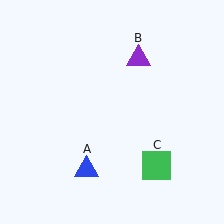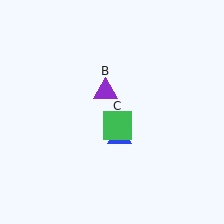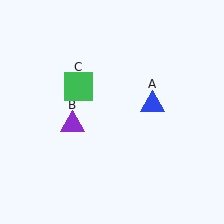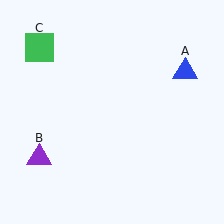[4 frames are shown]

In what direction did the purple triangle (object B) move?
The purple triangle (object B) moved down and to the left.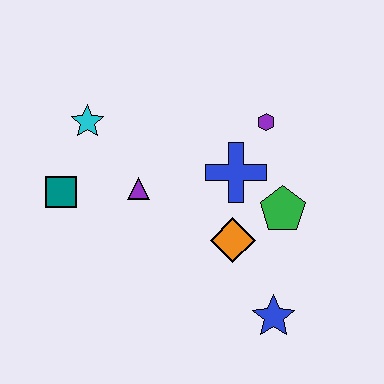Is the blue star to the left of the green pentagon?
Yes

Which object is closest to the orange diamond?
The green pentagon is closest to the orange diamond.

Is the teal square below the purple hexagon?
Yes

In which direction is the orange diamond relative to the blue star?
The orange diamond is above the blue star.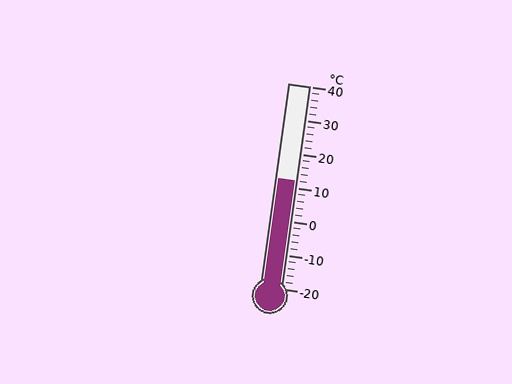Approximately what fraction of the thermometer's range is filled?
The thermometer is filled to approximately 55% of its range.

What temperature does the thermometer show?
The thermometer shows approximately 12°C.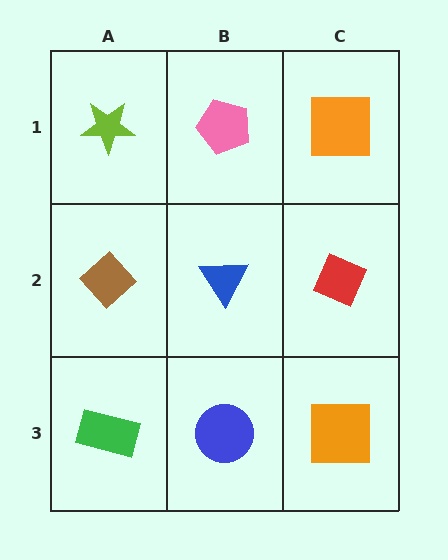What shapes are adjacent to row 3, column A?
A brown diamond (row 2, column A), a blue circle (row 3, column B).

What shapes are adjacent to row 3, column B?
A blue triangle (row 2, column B), a green rectangle (row 3, column A), an orange square (row 3, column C).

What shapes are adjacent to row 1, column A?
A brown diamond (row 2, column A), a pink pentagon (row 1, column B).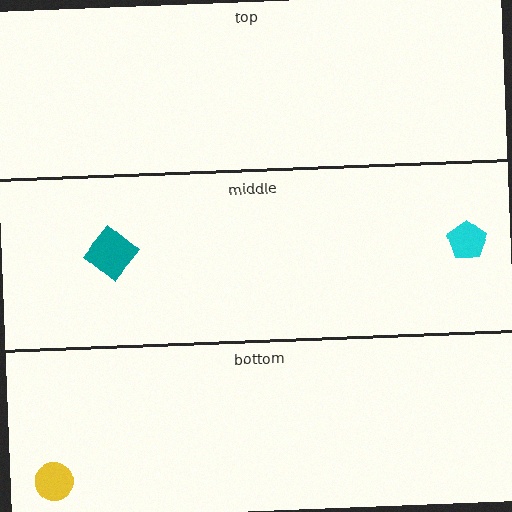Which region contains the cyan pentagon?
The middle region.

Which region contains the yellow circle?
The bottom region.